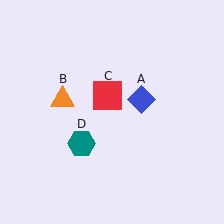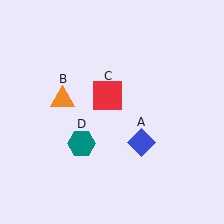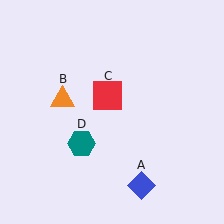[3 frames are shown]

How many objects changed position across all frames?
1 object changed position: blue diamond (object A).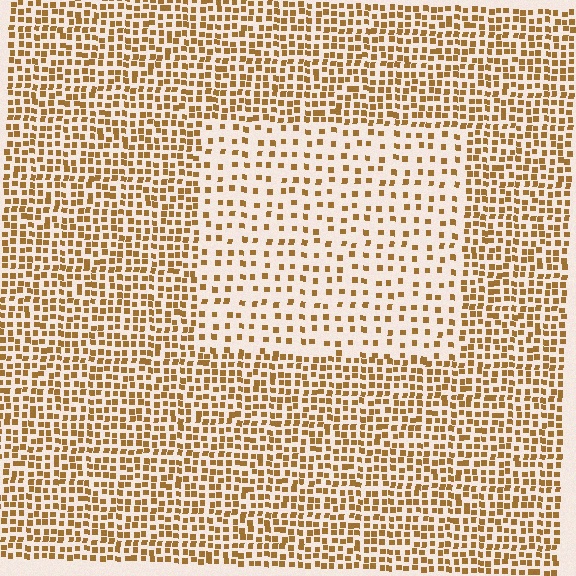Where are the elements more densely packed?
The elements are more densely packed outside the rectangle boundary.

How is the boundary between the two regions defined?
The boundary is defined by a change in element density (approximately 2.3x ratio). All elements are the same color, size, and shape.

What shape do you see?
I see a rectangle.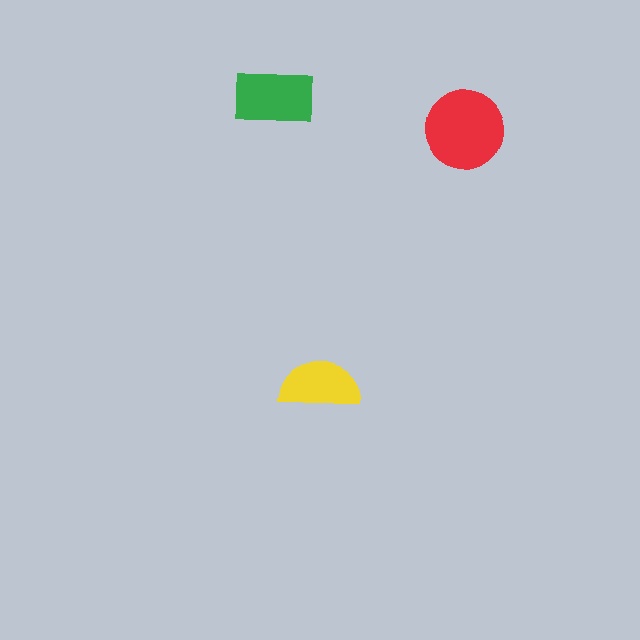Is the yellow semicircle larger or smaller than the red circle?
Smaller.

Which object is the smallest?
The yellow semicircle.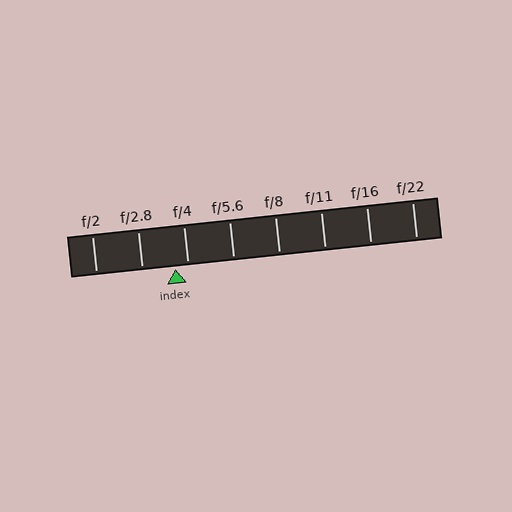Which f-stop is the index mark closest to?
The index mark is closest to f/4.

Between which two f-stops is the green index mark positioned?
The index mark is between f/2.8 and f/4.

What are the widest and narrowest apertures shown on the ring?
The widest aperture shown is f/2 and the narrowest is f/22.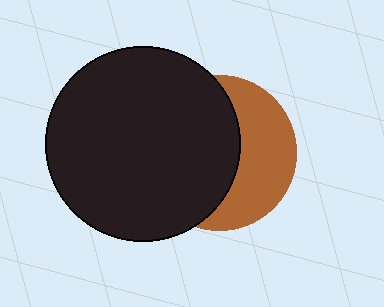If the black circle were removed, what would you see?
You would see the complete brown circle.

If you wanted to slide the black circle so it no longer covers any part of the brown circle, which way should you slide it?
Slide it left — that is the most direct way to separate the two shapes.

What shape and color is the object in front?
The object in front is a black circle.